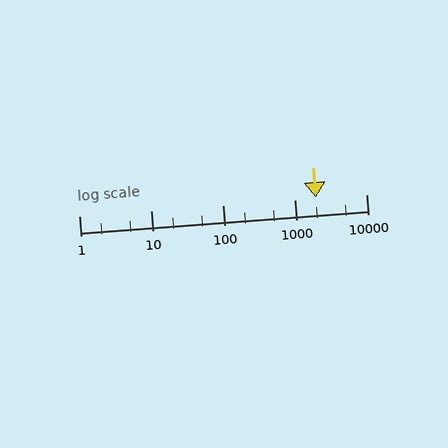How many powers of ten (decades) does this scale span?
The scale spans 4 decades, from 1 to 10000.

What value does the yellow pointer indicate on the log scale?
The pointer indicates approximately 2000.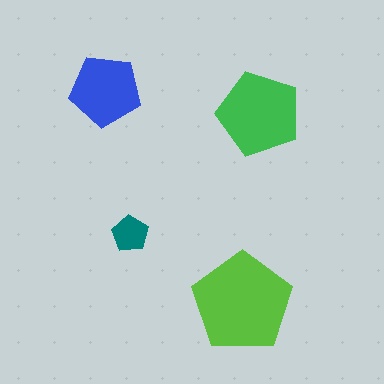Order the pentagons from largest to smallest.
the lime one, the green one, the blue one, the teal one.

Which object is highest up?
The blue pentagon is topmost.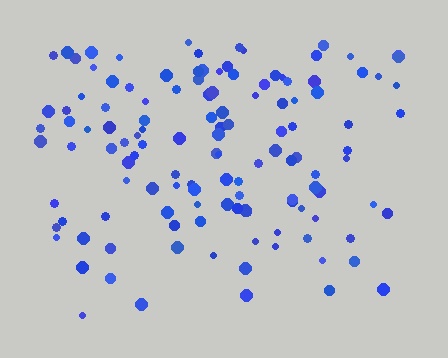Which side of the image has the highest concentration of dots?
The top.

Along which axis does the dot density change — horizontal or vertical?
Vertical.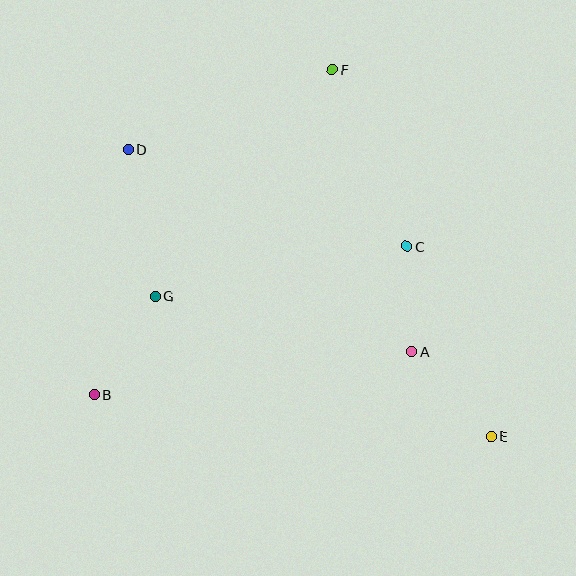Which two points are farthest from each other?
Points D and E are farthest from each other.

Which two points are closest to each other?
Points A and C are closest to each other.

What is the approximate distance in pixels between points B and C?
The distance between B and C is approximately 346 pixels.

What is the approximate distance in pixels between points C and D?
The distance between C and D is approximately 295 pixels.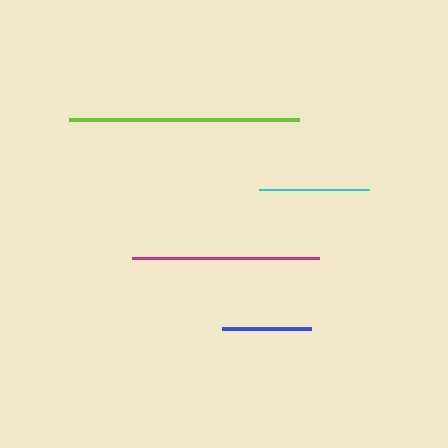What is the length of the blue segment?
The blue segment is approximately 89 pixels long.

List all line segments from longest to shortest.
From longest to shortest: lime, magenta, cyan, blue.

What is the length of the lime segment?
The lime segment is approximately 230 pixels long.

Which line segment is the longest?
The lime line is the longest at approximately 230 pixels.